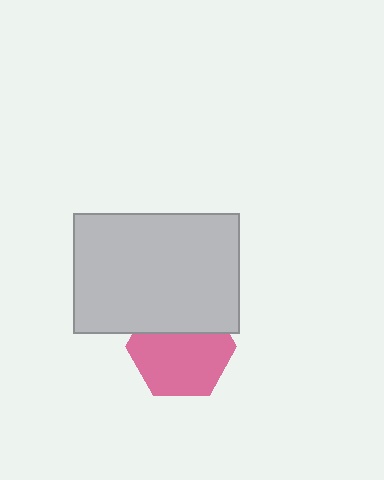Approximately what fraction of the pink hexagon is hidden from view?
Roughly 33% of the pink hexagon is hidden behind the light gray rectangle.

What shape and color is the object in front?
The object in front is a light gray rectangle.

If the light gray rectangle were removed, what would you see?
You would see the complete pink hexagon.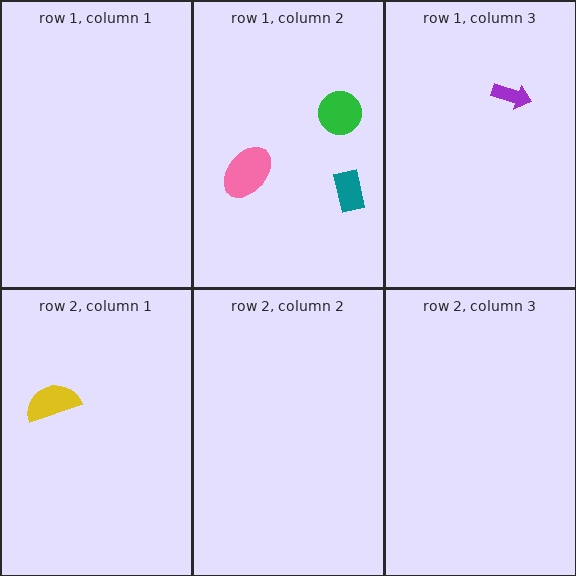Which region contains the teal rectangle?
The row 1, column 2 region.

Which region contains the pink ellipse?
The row 1, column 2 region.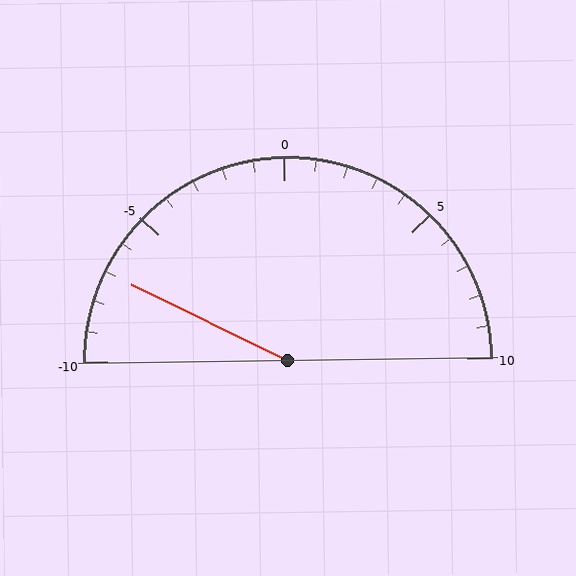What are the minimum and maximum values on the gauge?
The gauge ranges from -10 to 10.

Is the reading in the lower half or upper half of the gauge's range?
The reading is in the lower half of the range (-10 to 10).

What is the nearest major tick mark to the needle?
The nearest major tick mark is -5.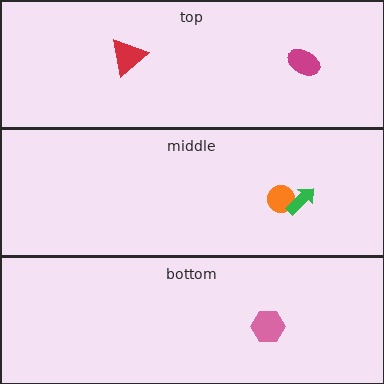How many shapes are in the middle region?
2.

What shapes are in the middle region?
The orange circle, the green arrow.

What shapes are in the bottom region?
The pink hexagon.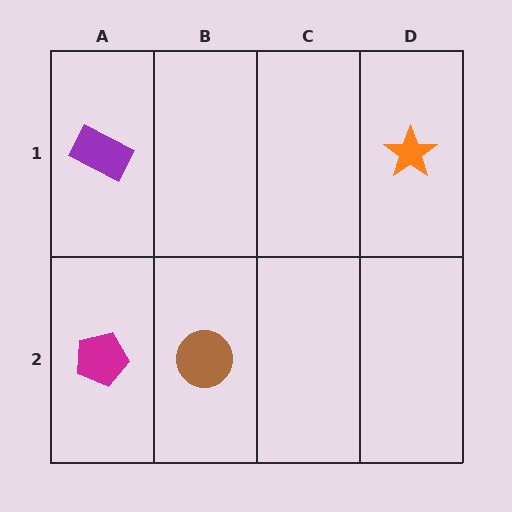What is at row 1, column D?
An orange star.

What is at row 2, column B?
A brown circle.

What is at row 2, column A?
A magenta pentagon.